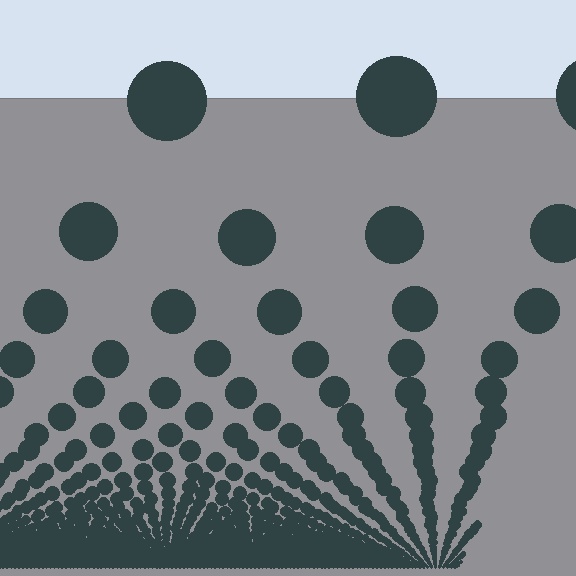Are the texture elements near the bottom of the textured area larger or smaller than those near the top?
Smaller. The gradient is inverted — elements near the bottom are smaller and denser.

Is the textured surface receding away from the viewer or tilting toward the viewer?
The surface appears to tilt toward the viewer. Texture elements get larger and sparser toward the top.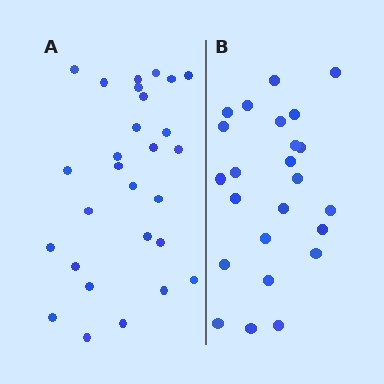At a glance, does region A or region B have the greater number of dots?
Region A (the left region) has more dots.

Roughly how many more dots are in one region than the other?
Region A has about 4 more dots than region B.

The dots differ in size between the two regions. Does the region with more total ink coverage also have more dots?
No. Region B has more total ink coverage because its dots are larger, but region A actually contains more individual dots. Total area can be misleading — the number of items is what matters here.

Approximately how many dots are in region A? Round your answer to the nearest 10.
About 30 dots. (The exact count is 28, which rounds to 30.)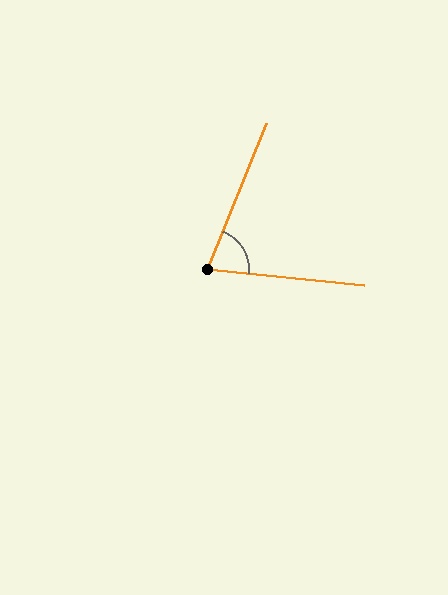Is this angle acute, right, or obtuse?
It is acute.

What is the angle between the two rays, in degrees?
Approximately 74 degrees.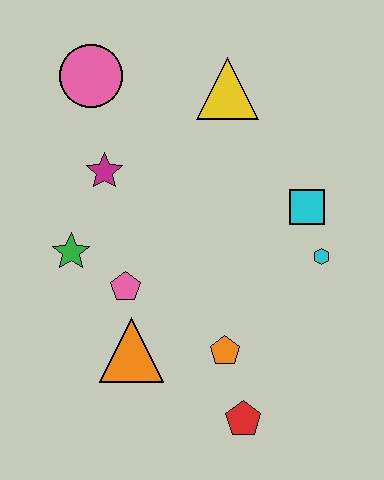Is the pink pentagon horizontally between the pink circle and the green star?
No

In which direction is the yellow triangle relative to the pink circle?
The yellow triangle is to the right of the pink circle.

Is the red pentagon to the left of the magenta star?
No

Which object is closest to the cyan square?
The cyan hexagon is closest to the cyan square.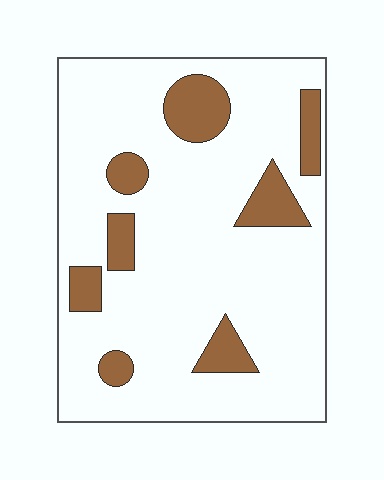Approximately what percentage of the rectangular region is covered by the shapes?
Approximately 15%.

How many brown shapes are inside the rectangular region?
8.